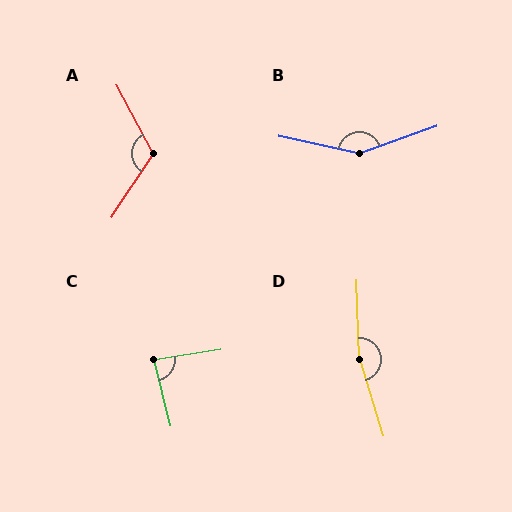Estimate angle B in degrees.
Approximately 148 degrees.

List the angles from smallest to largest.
C (85°), A (119°), B (148°), D (165°).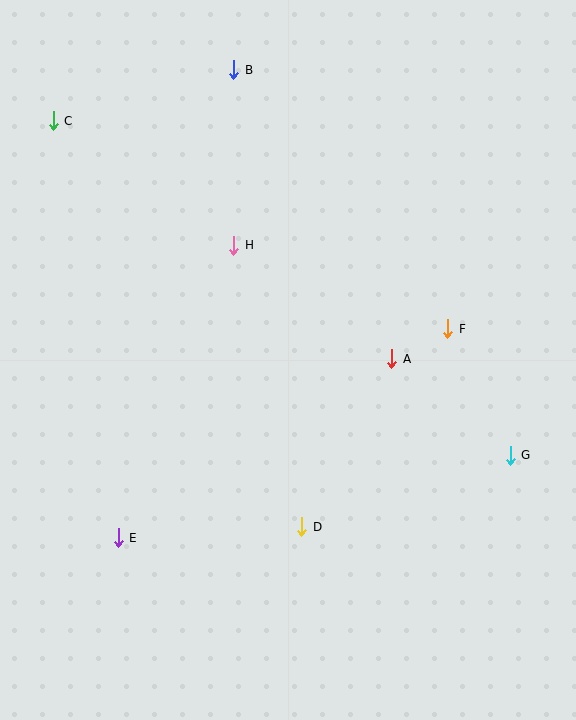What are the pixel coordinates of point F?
Point F is at (448, 329).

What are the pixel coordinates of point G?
Point G is at (510, 455).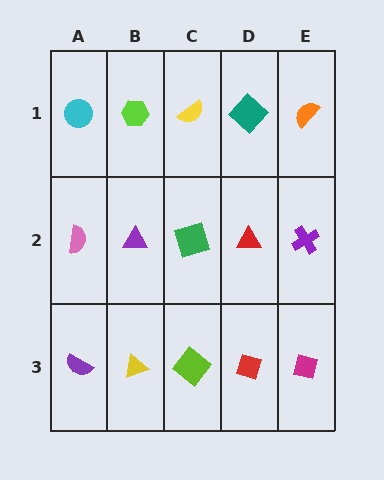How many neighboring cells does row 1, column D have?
3.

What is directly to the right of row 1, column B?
A yellow semicircle.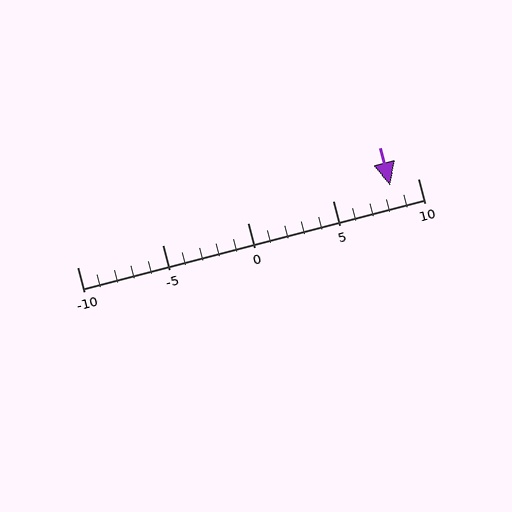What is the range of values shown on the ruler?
The ruler shows values from -10 to 10.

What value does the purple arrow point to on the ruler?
The purple arrow points to approximately 8.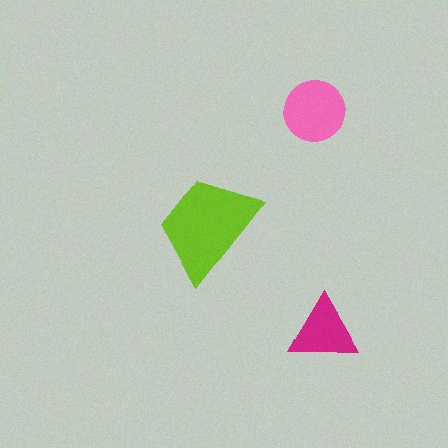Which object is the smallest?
The magenta triangle.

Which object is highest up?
The pink circle is topmost.